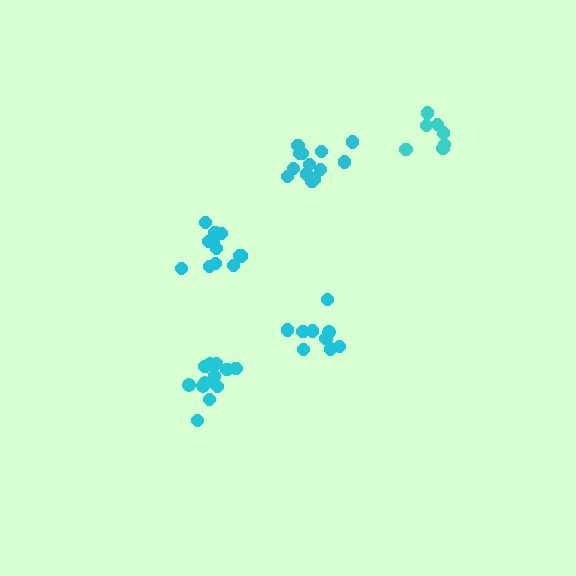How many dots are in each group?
Group 1: 12 dots, Group 2: 13 dots, Group 3: 13 dots, Group 4: 9 dots, Group 5: 7 dots (54 total).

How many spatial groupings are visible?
There are 5 spatial groupings.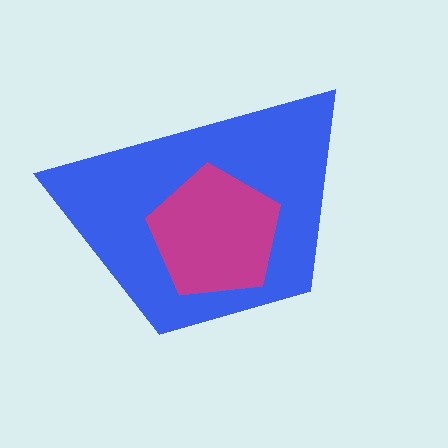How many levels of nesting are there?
2.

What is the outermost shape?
The blue trapezoid.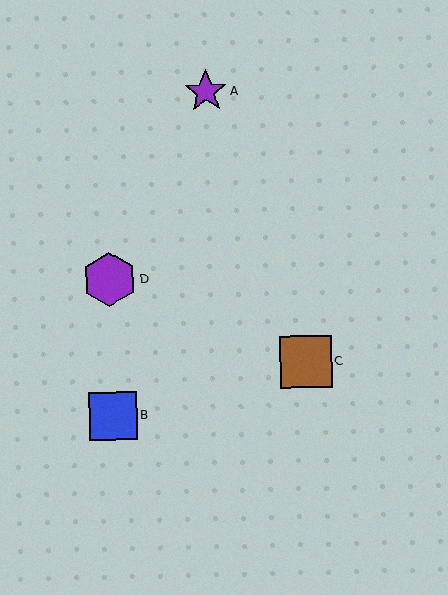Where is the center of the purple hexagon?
The center of the purple hexagon is at (110, 279).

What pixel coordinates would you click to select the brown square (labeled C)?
Click at (306, 362) to select the brown square C.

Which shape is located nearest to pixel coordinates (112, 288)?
The purple hexagon (labeled D) at (110, 279) is nearest to that location.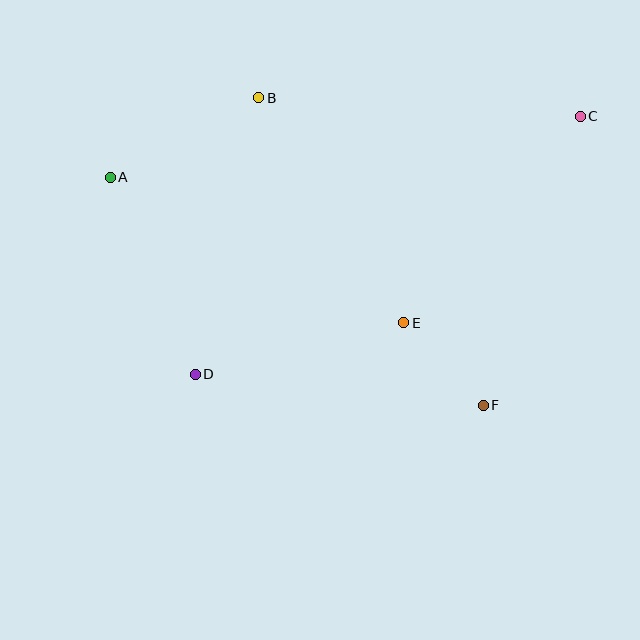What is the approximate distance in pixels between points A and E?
The distance between A and E is approximately 327 pixels.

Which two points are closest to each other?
Points E and F are closest to each other.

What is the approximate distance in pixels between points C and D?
The distance between C and D is approximately 464 pixels.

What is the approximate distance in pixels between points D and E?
The distance between D and E is approximately 215 pixels.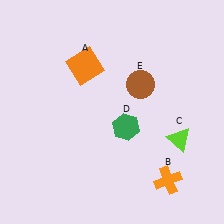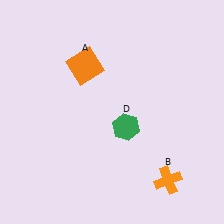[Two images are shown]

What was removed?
The lime triangle (C), the brown circle (E) were removed in Image 2.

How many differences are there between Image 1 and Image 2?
There are 2 differences between the two images.